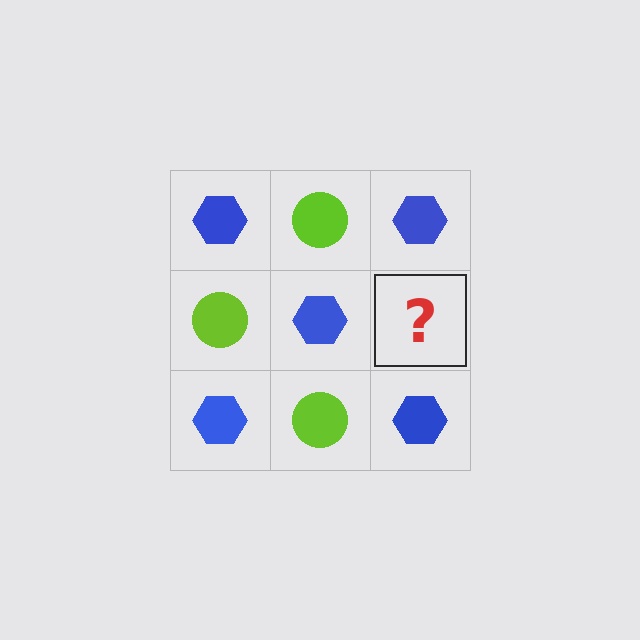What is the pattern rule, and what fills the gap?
The rule is that it alternates blue hexagon and lime circle in a checkerboard pattern. The gap should be filled with a lime circle.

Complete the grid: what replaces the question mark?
The question mark should be replaced with a lime circle.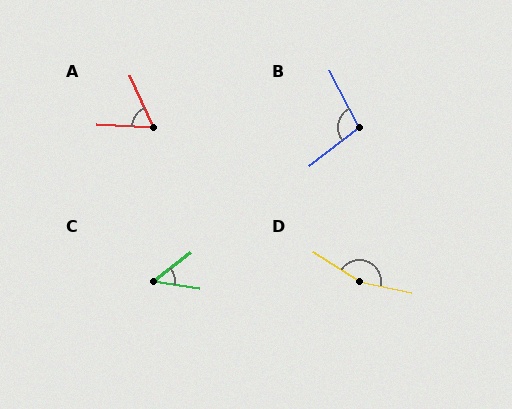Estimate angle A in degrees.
Approximately 63 degrees.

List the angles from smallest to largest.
C (47°), A (63°), B (100°), D (159°).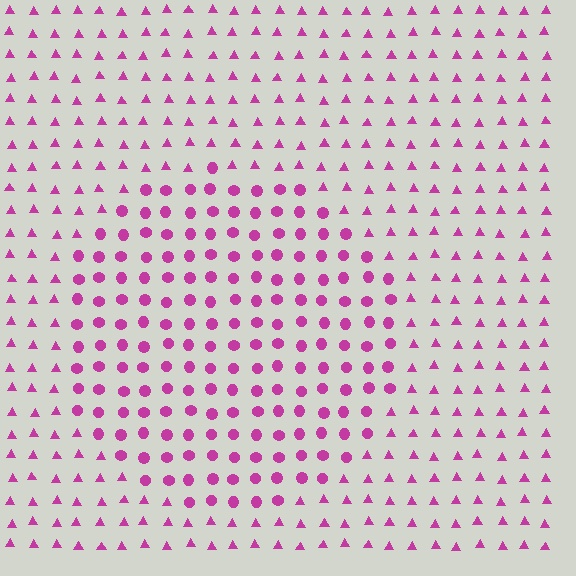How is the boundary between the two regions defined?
The boundary is defined by a change in element shape: circles inside vs. triangles outside. All elements share the same color and spacing.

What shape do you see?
I see a circle.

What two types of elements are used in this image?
The image uses circles inside the circle region and triangles outside it.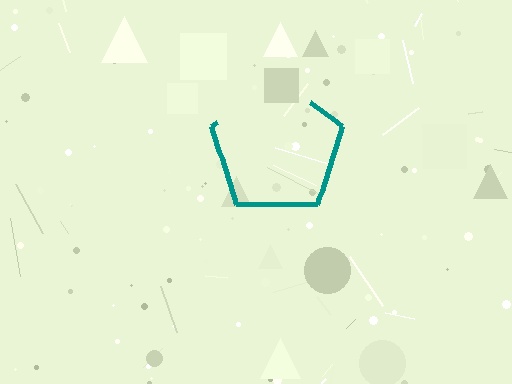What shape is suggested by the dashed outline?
The dashed outline suggests a pentagon.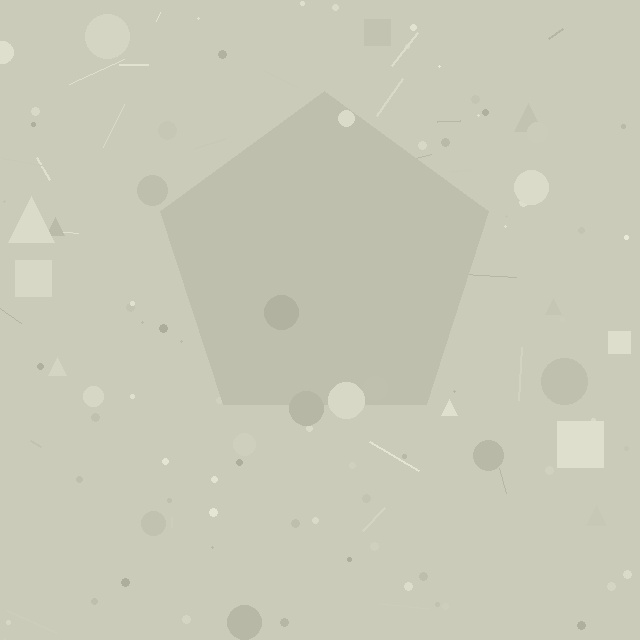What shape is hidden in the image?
A pentagon is hidden in the image.